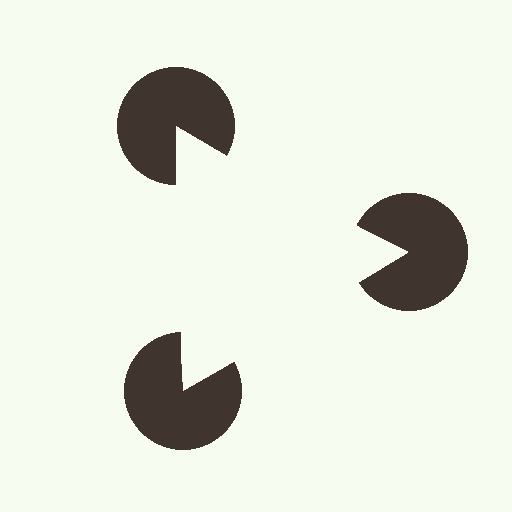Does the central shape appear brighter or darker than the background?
It typically appears slightly brighter than the background, even though no actual brightness change is drawn.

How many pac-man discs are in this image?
There are 3 — one at each vertex of the illusory triangle.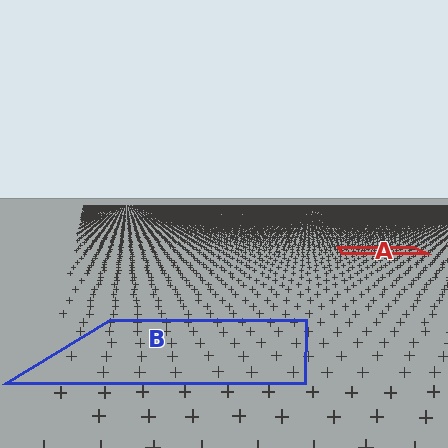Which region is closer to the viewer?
Region B is closer. The texture elements there are larger and more spread out.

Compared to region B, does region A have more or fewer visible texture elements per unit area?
Region A has more texture elements per unit area — they are packed more densely because it is farther away.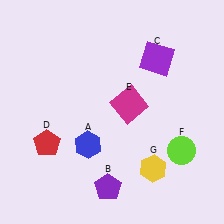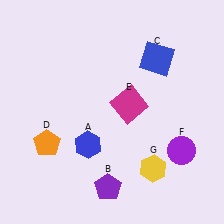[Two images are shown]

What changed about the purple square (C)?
In Image 1, C is purple. In Image 2, it changed to blue.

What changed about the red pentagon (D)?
In Image 1, D is red. In Image 2, it changed to orange.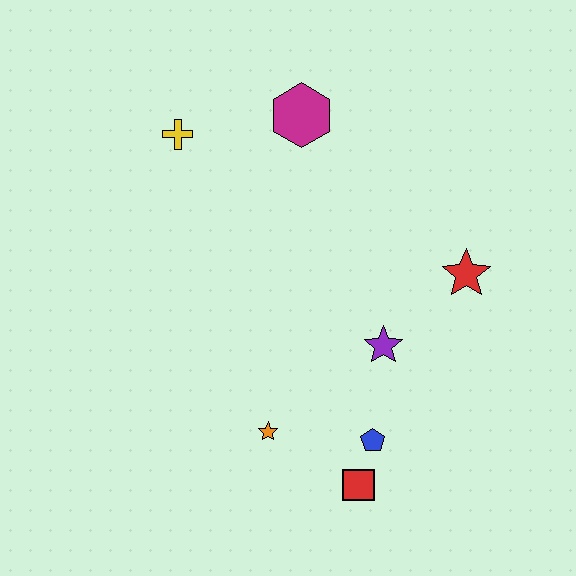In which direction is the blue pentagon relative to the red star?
The blue pentagon is below the red star.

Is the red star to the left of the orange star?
No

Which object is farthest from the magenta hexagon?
The red square is farthest from the magenta hexagon.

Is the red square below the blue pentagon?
Yes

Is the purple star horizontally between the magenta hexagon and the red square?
No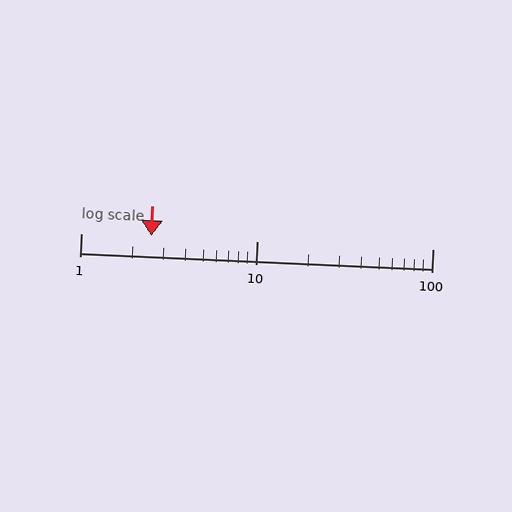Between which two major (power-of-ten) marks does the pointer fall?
The pointer is between 1 and 10.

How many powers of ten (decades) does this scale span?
The scale spans 2 decades, from 1 to 100.